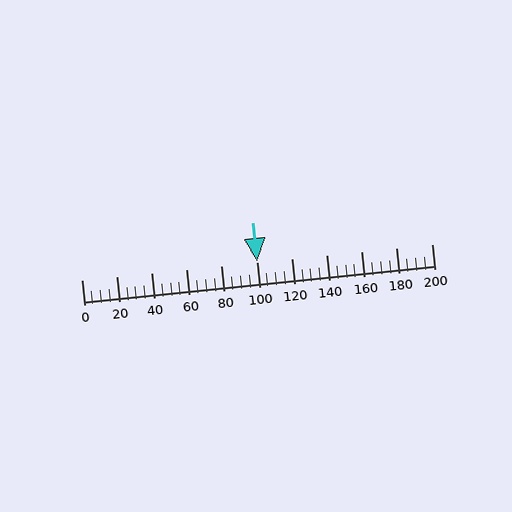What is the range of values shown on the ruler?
The ruler shows values from 0 to 200.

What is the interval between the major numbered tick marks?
The major tick marks are spaced 20 units apart.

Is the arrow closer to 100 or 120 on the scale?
The arrow is closer to 100.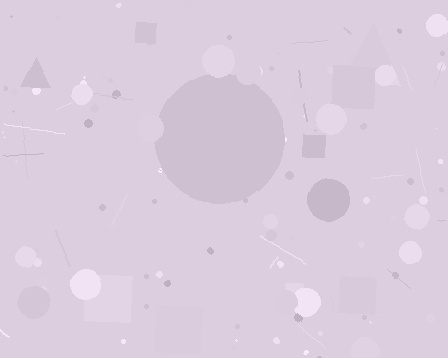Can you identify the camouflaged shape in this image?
The camouflaged shape is a circle.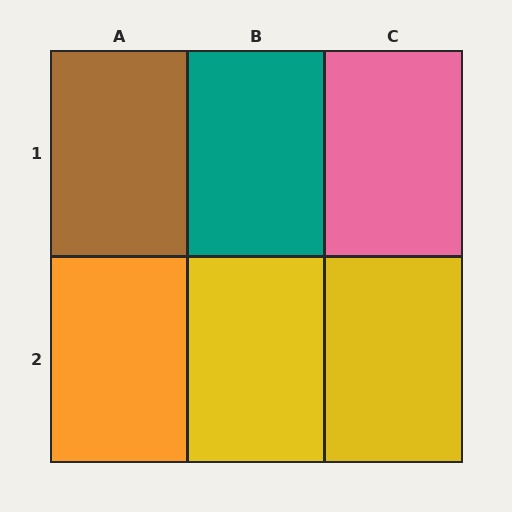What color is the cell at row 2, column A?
Orange.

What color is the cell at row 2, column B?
Yellow.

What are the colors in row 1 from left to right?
Brown, teal, pink.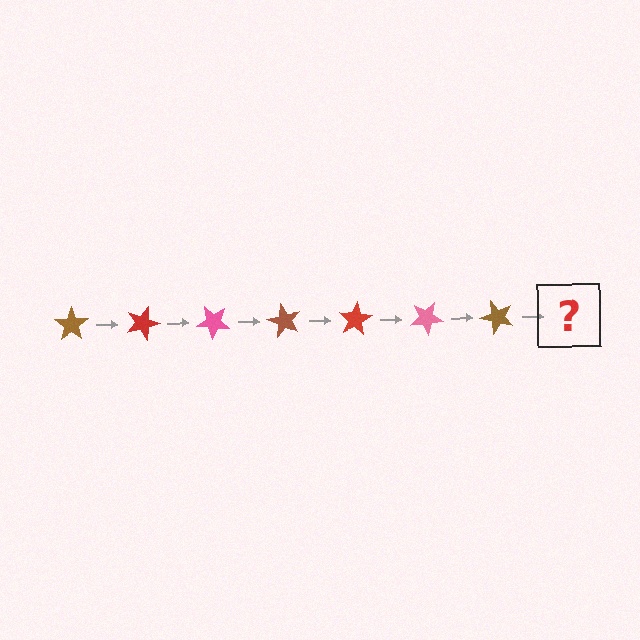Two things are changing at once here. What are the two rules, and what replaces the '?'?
The two rules are that it rotates 20 degrees each step and the color cycles through brown, red, and pink. The '?' should be a red star, rotated 140 degrees from the start.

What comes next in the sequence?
The next element should be a red star, rotated 140 degrees from the start.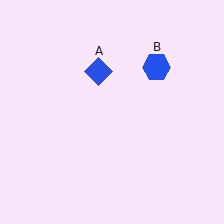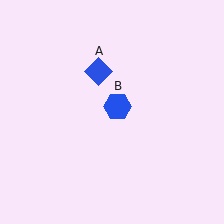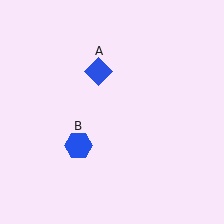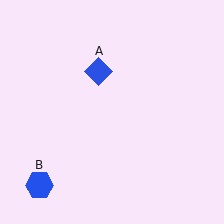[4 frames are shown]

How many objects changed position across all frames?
1 object changed position: blue hexagon (object B).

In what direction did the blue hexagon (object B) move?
The blue hexagon (object B) moved down and to the left.